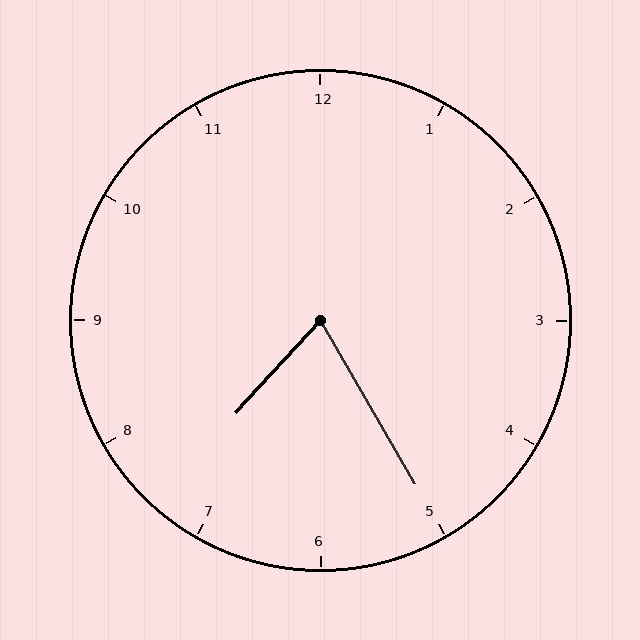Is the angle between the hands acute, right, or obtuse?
It is acute.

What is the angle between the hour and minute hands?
Approximately 72 degrees.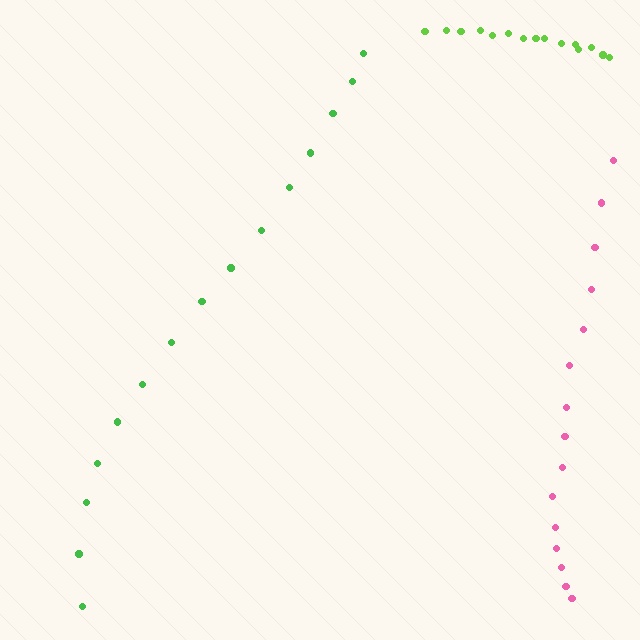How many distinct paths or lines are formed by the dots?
There are 3 distinct paths.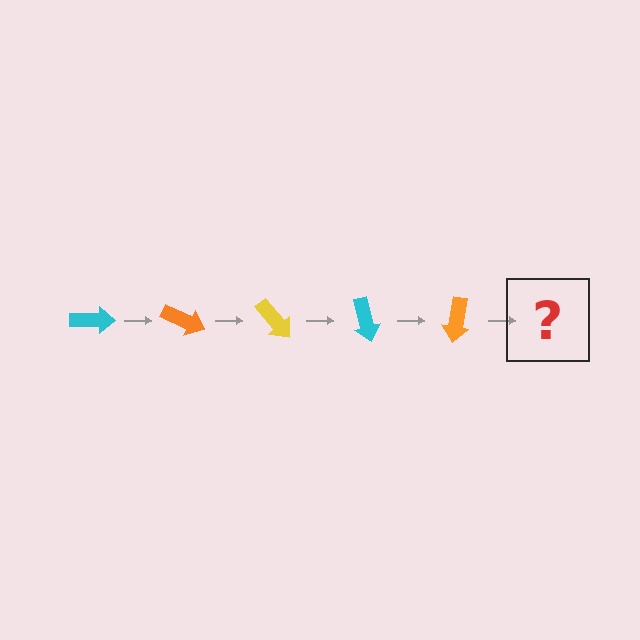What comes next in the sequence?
The next element should be a yellow arrow, rotated 125 degrees from the start.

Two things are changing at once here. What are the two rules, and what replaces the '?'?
The two rules are that it rotates 25 degrees each step and the color cycles through cyan, orange, and yellow. The '?' should be a yellow arrow, rotated 125 degrees from the start.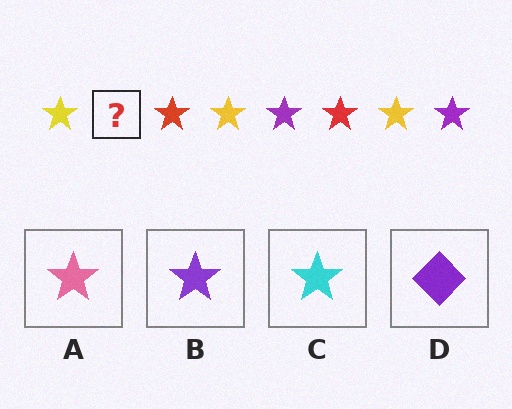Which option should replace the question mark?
Option B.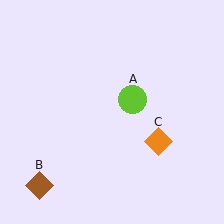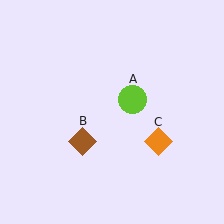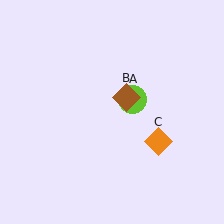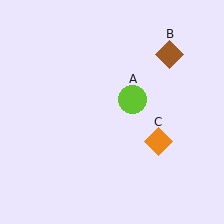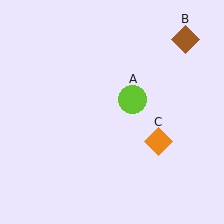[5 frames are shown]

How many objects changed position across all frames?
1 object changed position: brown diamond (object B).